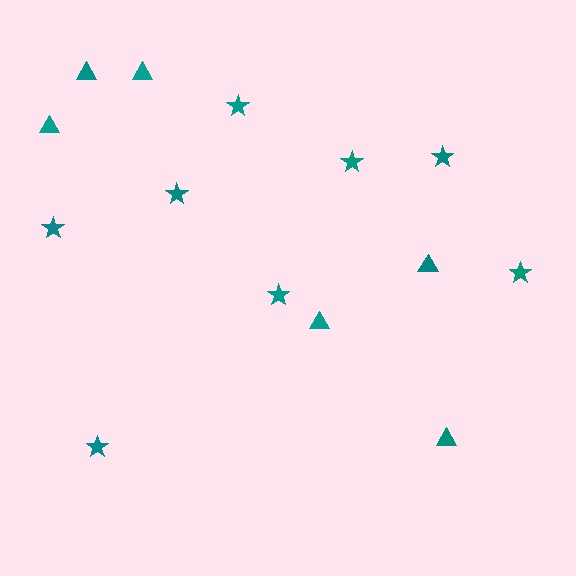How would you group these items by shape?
There are 2 groups: one group of triangles (6) and one group of stars (8).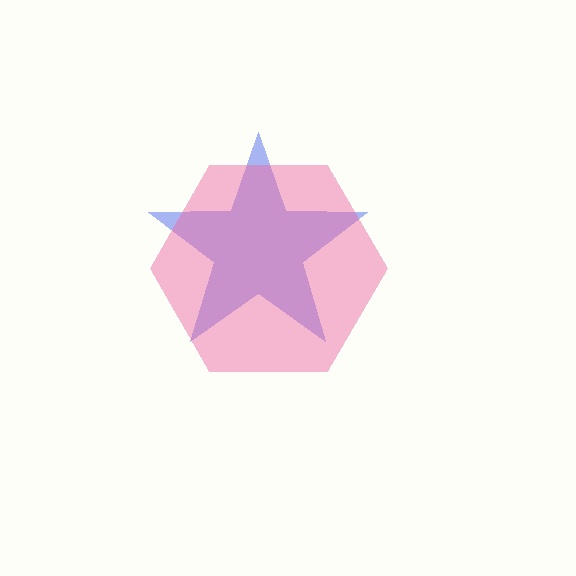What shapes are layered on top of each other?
The layered shapes are: a blue star, a pink hexagon.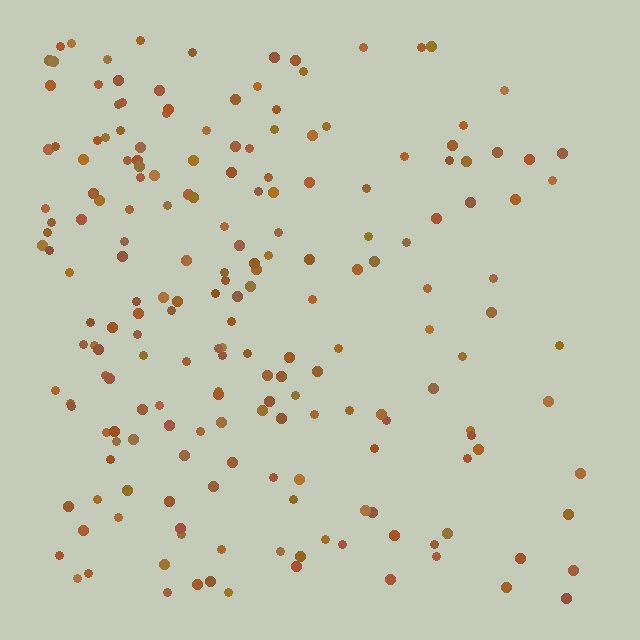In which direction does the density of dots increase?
From right to left, with the left side densest.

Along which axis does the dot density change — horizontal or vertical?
Horizontal.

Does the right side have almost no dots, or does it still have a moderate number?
Still a moderate number, just noticeably fewer than the left.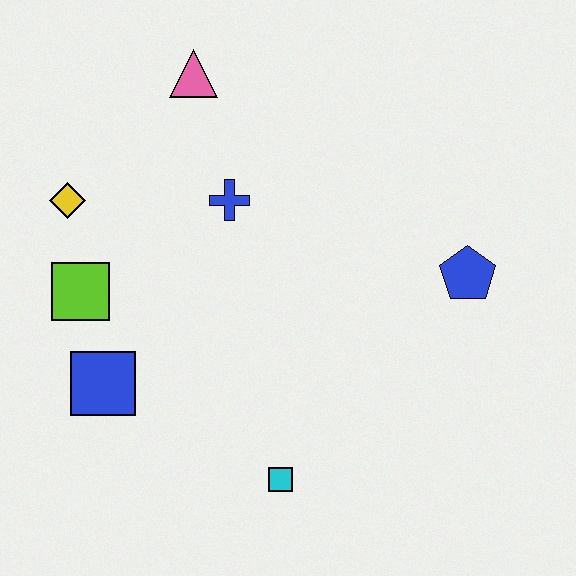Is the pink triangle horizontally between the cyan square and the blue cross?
No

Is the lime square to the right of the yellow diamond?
Yes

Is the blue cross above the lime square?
Yes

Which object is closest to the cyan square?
The blue square is closest to the cyan square.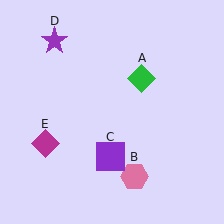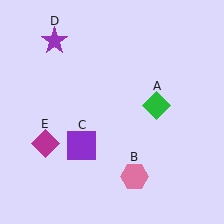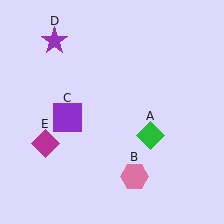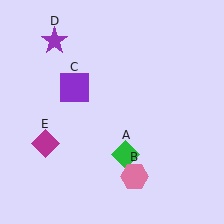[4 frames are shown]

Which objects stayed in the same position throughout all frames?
Pink hexagon (object B) and purple star (object D) and magenta diamond (object E) remained stationary.